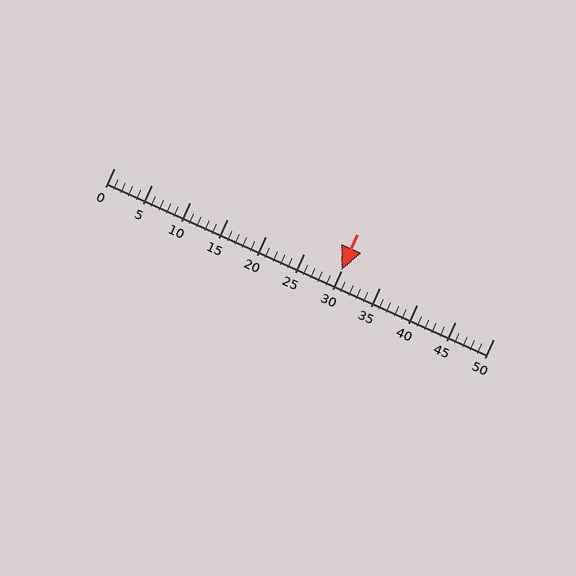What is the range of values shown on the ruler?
The ruler shows values from 0 to 50.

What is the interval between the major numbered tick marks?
The major tick marks are spaced 5 units apart.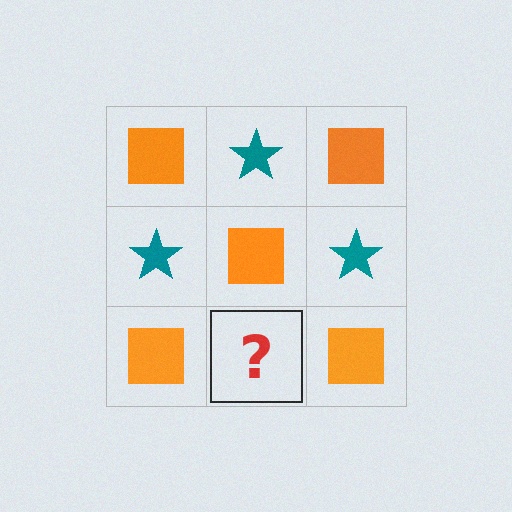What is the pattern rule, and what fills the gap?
The rule is that it alternates orange square and teal star in a checkerboard pattern. The gap should be filled with a teal star.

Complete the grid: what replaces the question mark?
The question mark should be replaced with a teal star.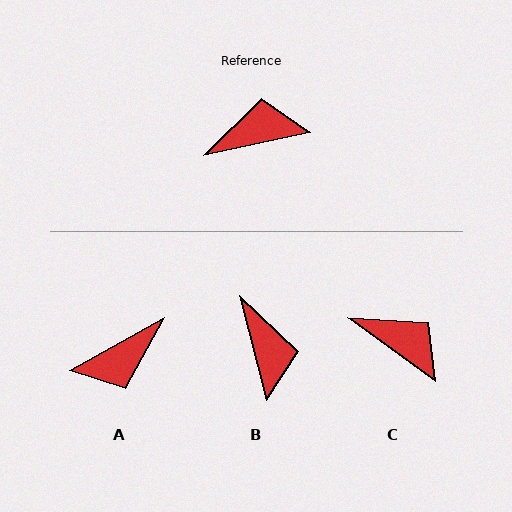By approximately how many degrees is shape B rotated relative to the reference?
Approximately 88 degrees clockwise.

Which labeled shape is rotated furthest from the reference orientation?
A, about 163 degrees away.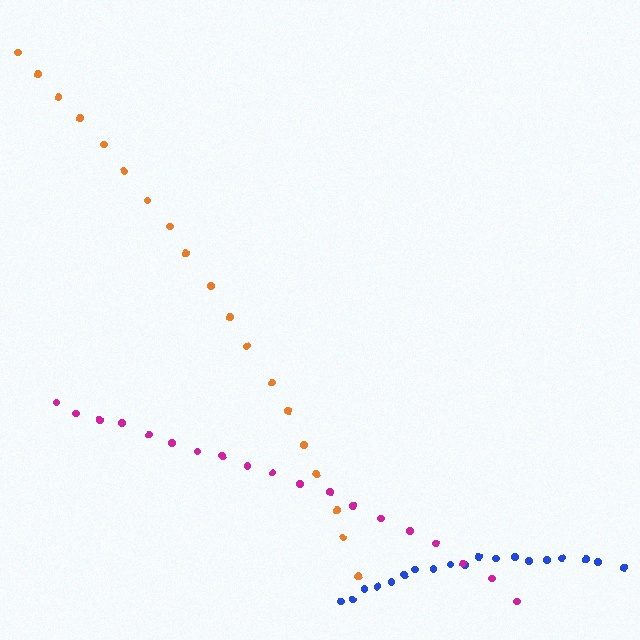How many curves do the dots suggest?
There are 3 distinct paths.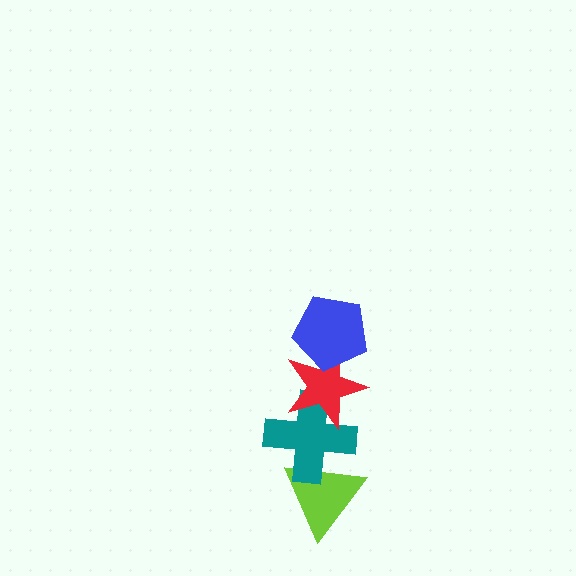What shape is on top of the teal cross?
The red star is on top of the teal cross.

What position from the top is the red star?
The red star is 2nd from the top.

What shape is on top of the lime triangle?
The teal cross is on top of the lime triangle.